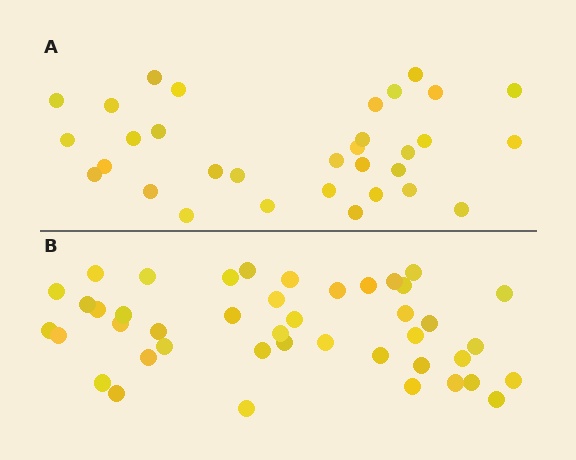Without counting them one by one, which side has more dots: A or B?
Region B (the bottom region) has more dots.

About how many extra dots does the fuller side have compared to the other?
Region B has roughly 12 or so more dots than region A.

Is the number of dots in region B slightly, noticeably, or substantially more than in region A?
Region B has noticeably more, but not dramatically so. The ratio is roughly 1.3 to 1.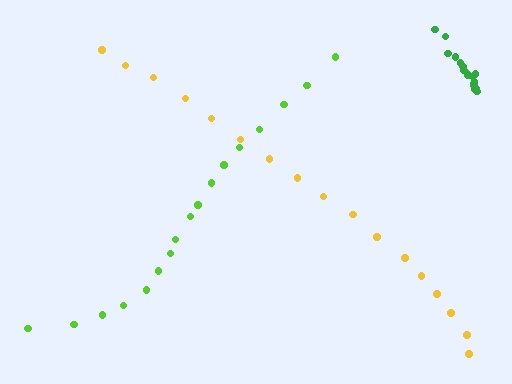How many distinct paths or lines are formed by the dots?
There are 3 distinct paths.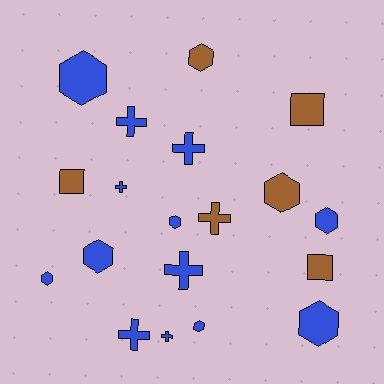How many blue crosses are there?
There are 6 blue crosses.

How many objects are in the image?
There are 19 objects.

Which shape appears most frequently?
Hexagon, with 9 objects.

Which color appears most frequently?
Blue, with 13 objects.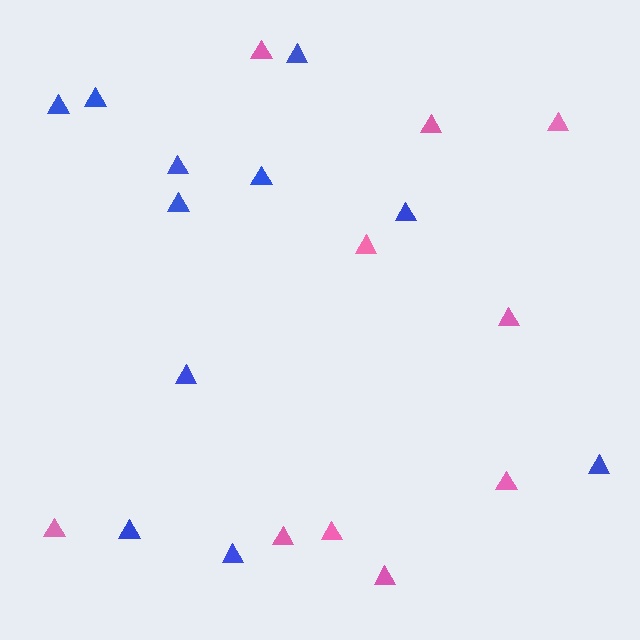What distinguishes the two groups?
There are 2 groups: one group of pink triangles (10) and one group of blue triangles (11).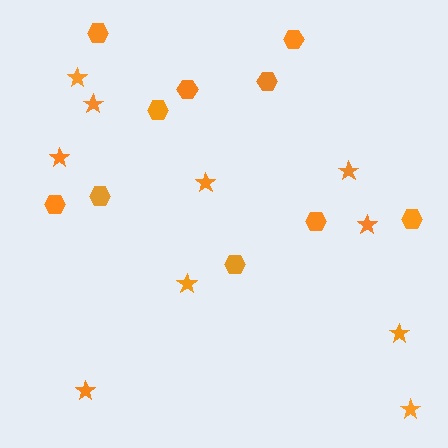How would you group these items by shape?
There are 2 groups: one group of stars (10) and one group of hexagons (10).